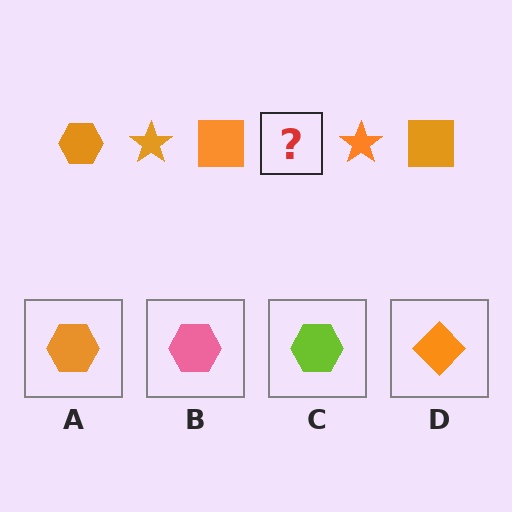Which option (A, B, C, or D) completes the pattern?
A.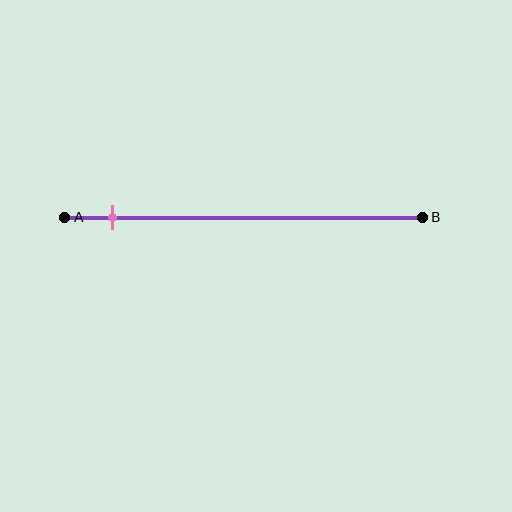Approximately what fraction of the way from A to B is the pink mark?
The pink mark is approximately 15% of the way from A to B.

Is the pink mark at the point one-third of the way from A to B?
No, the mark is at about 15% from A, not at the 33% one-third point.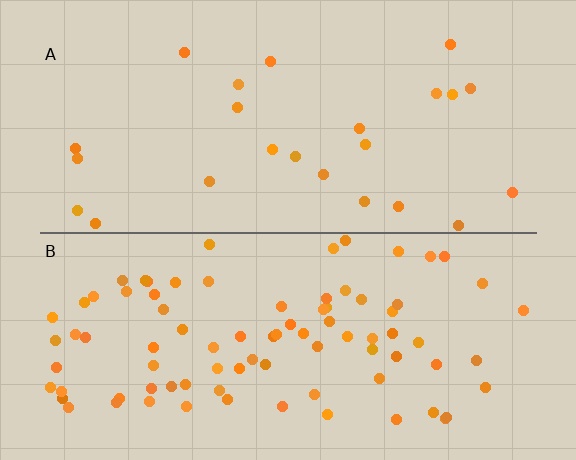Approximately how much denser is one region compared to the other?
Approximately 3.5× — region B over region A.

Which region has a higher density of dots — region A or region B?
B (the bottom).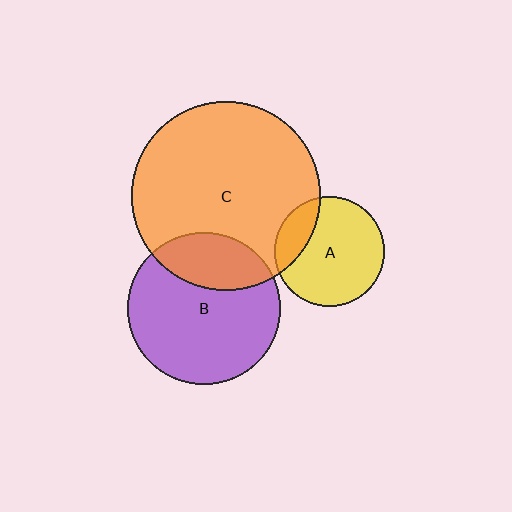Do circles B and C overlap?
Yes.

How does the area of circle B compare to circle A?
Approximately 1.9 times.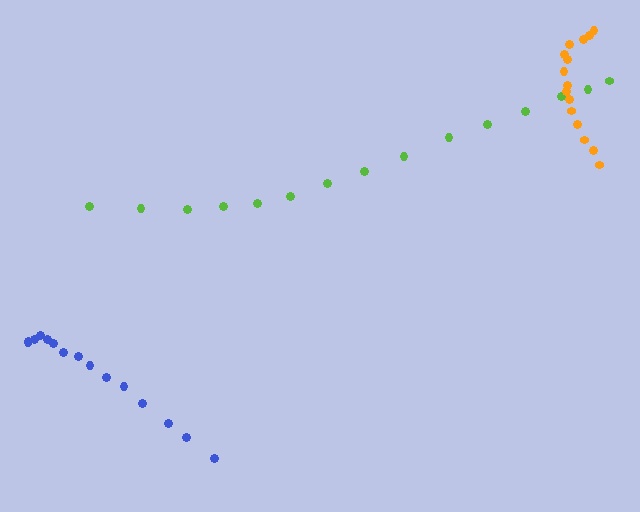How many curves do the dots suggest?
There are 3 distinct paths.